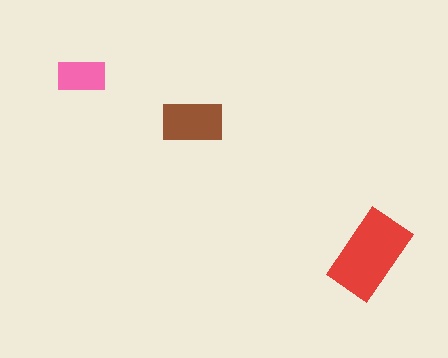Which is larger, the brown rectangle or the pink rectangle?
The brown one.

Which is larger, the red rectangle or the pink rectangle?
The red one.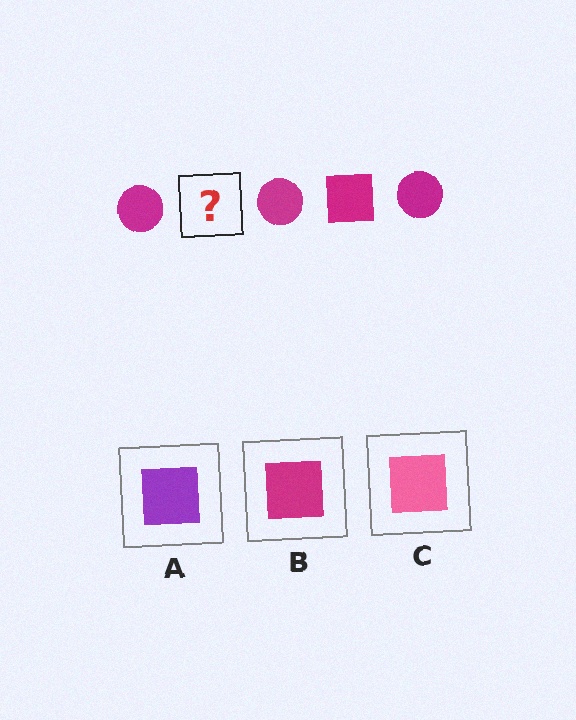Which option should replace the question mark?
Option B.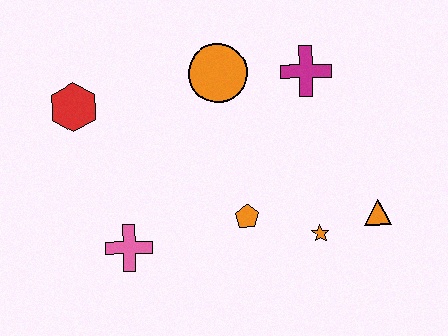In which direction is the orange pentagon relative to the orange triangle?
The orange pentagon is to the left of the orange triangle.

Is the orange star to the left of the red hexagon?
No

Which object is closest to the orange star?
The orange triangle is closest to the orange star.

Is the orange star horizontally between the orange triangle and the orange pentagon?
Yes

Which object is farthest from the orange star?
The red hexagon is farthest from the orange star.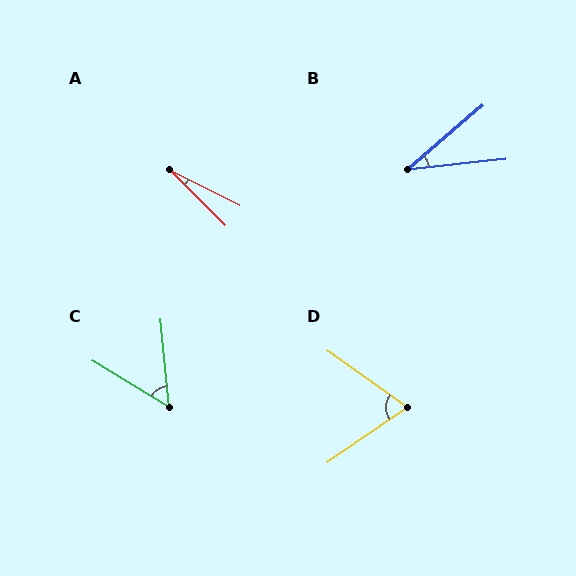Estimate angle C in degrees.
Approximately 53 degrees.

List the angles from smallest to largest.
A (18°), B (34°), C (53°), D (70°).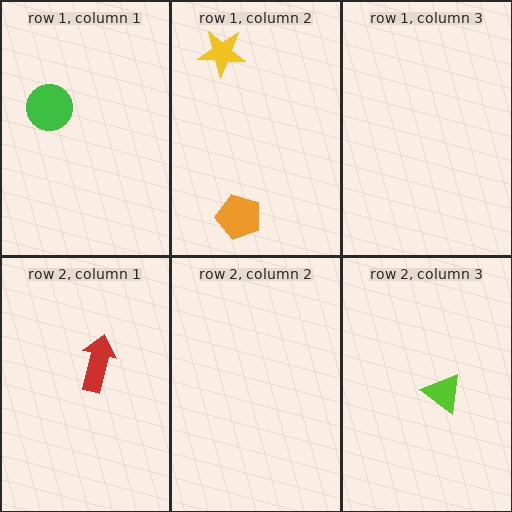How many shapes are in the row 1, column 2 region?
2.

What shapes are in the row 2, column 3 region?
The lime triangle.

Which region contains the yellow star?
The row 1, column 2 region.